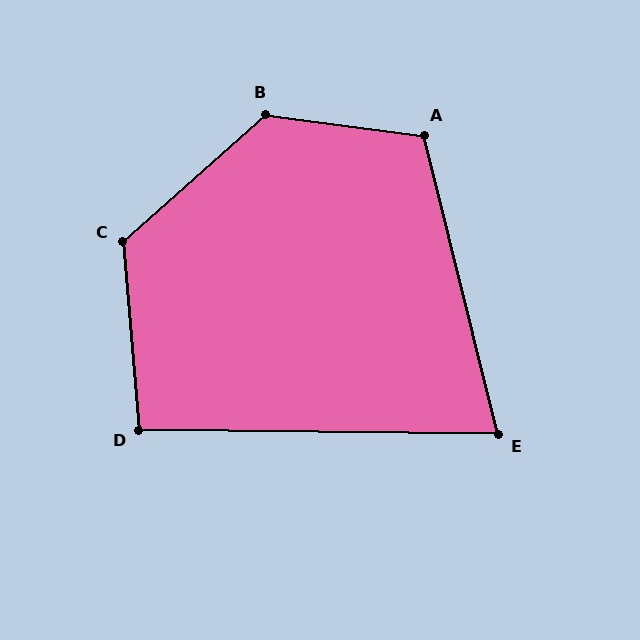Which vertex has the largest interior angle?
B, at approximately 131 degrees.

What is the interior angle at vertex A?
Approximately 111 degrees (obtuse).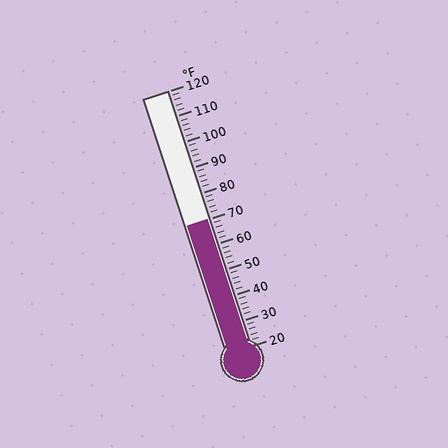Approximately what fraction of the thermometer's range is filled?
The thermometer is filled to approximately 50% of its range.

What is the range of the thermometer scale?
The thermometer scale ranges from 20°F to 120°F.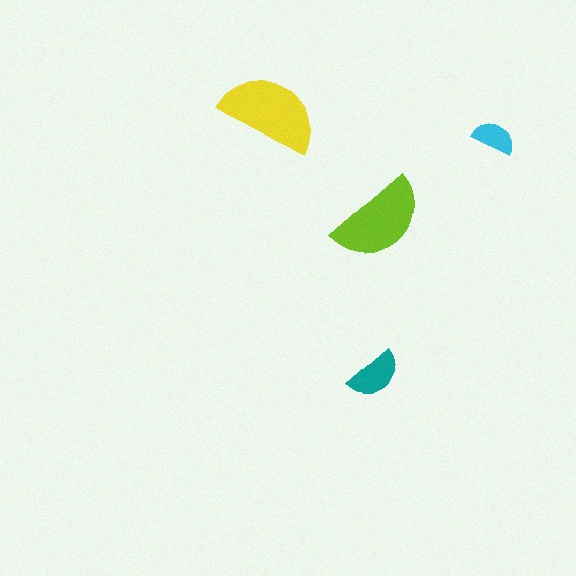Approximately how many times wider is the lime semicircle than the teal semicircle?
About 2 times wider.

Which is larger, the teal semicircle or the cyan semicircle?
The teal one.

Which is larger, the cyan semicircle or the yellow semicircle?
The yellow one.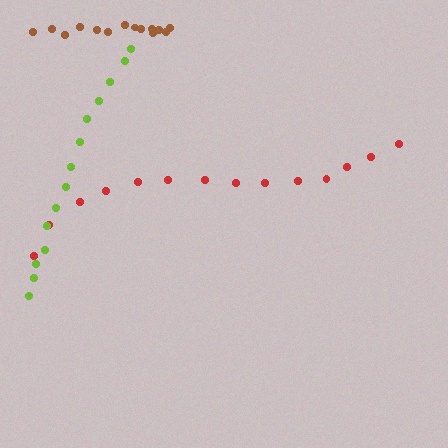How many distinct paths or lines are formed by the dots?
There are 3 distinct paths.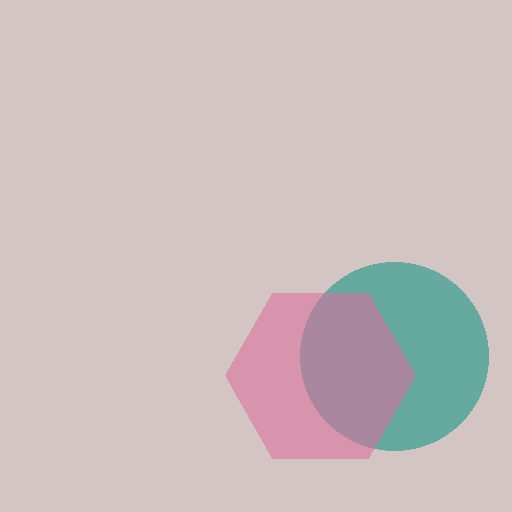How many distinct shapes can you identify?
There are 2 distinct shapes: a teal circle, a pink hexagon.